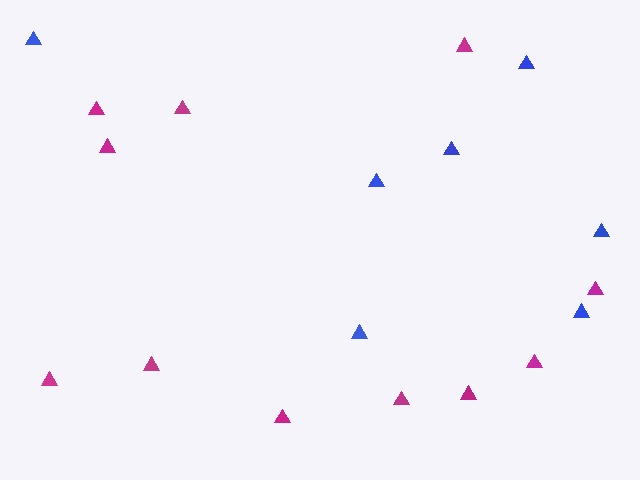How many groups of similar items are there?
There are 2 groups: one group of blue triangles (7) and one group of magenta triangles (11).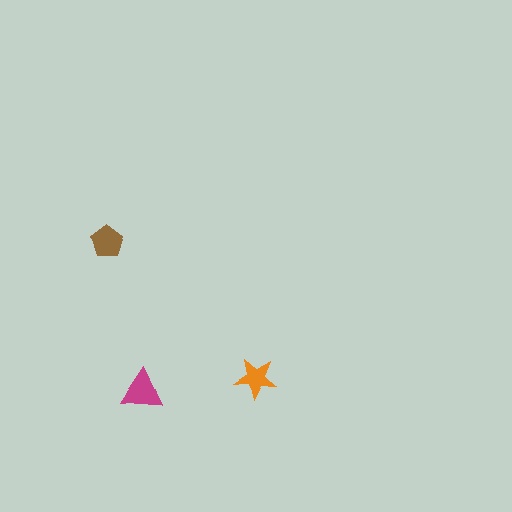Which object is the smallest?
The orange star.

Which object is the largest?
The magenta triangle.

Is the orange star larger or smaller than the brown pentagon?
Smaller.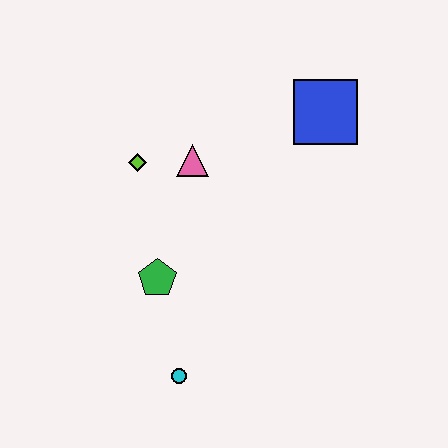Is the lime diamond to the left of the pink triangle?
Yes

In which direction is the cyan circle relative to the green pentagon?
The cyan circle is below the green pentagon.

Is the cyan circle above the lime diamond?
No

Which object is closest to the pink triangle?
The lime diamond is closest to the pink triangle.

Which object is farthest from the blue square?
The cyan circle is farthest from the blue square.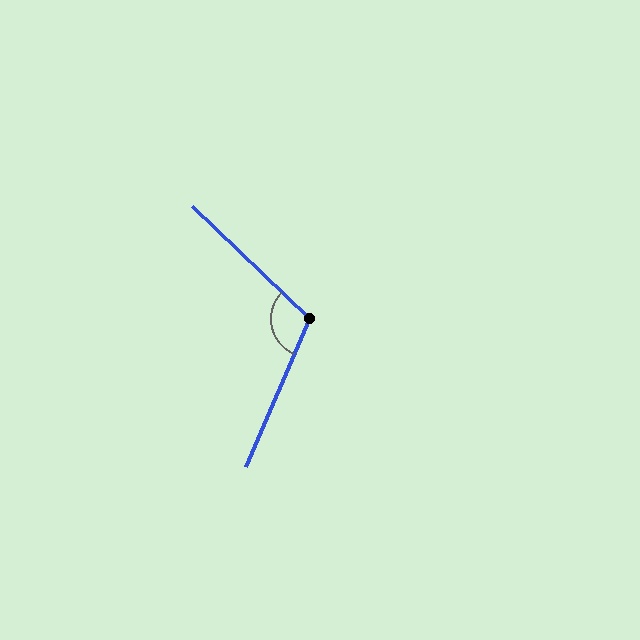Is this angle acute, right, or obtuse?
It is obtuse.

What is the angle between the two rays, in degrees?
Approximately 110 degrees.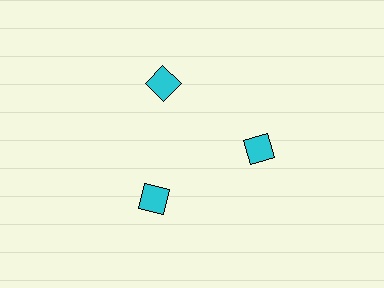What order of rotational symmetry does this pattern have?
This pattern has 3-fold rotational symmetry.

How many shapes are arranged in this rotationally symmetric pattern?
There are 3 shapes, arranged in 3 groups of 1.